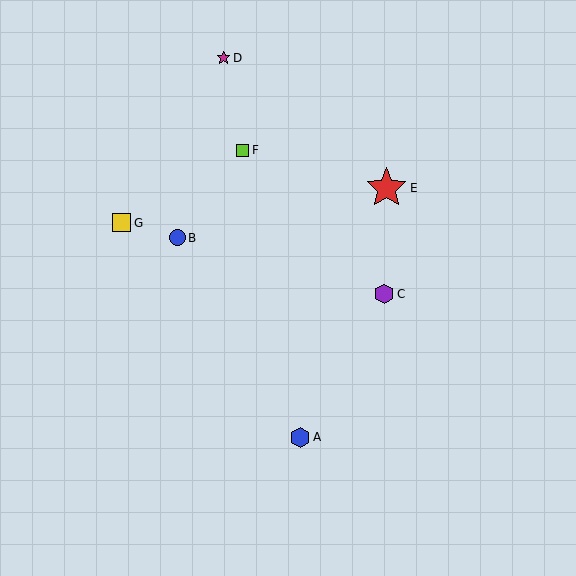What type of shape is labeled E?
Shape E is a red star.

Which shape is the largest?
The red star (labeled E) is the largest.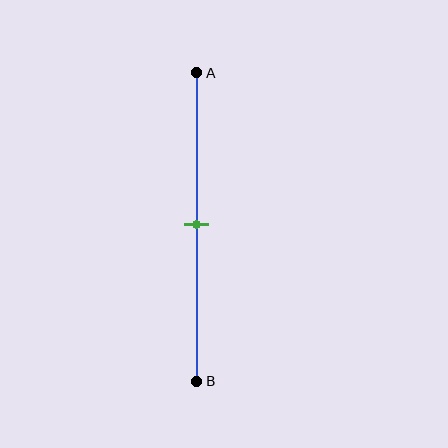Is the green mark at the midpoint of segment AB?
Yes, the mark is approximately at the midpoint.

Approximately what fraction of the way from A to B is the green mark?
The green mark is approximately 50% of the way from A to B.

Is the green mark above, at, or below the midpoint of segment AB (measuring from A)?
The green mark is approximately at the midpoint of segment AB.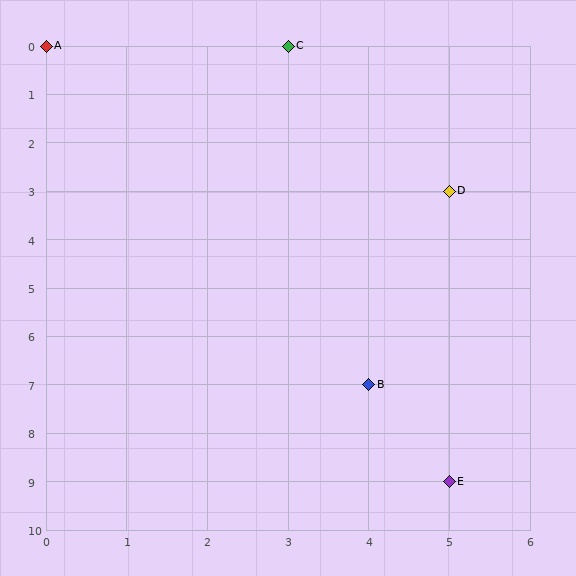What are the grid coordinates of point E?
Point E is at grid coordinates (5, 9).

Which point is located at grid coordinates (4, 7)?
Point B is at (4, 7).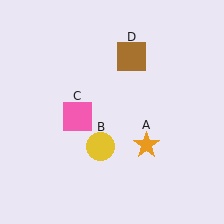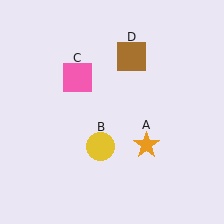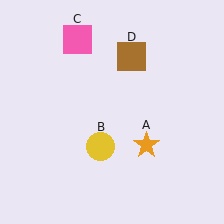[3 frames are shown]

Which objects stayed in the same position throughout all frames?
Orange star (object A) and yellow circle (object B) and brown square (object D) remained stationary.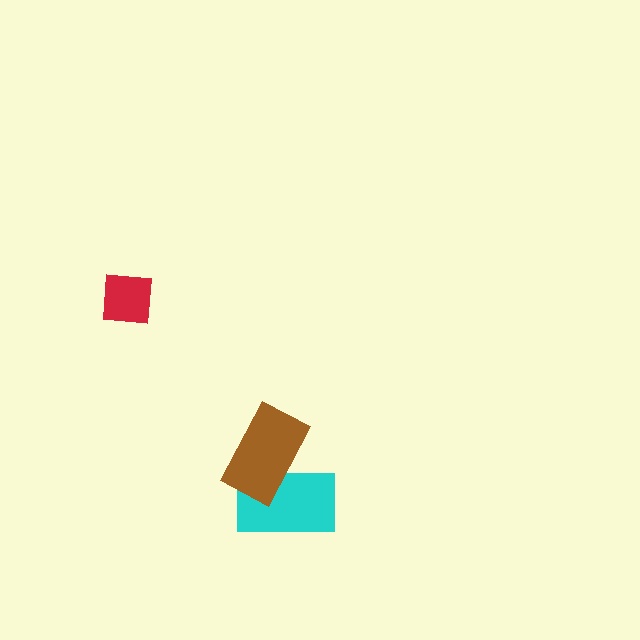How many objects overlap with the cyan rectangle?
1 object overlaps with the cyan rectangle.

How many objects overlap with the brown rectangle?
1 object overlaps with the brown rectangle.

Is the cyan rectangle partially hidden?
Yes, it is partially covered by another shape.